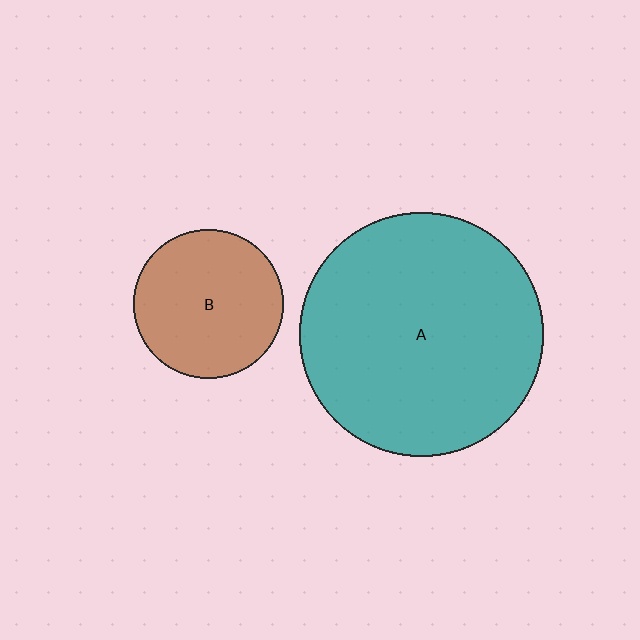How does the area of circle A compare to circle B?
Approximately 2.7 times.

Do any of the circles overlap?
No, none of the circles overlap.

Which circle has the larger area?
Circle A (teal).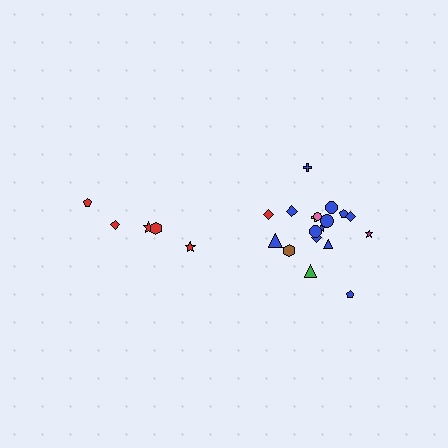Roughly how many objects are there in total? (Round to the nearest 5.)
Roughly 25 objects in total.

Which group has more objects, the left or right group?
The right group.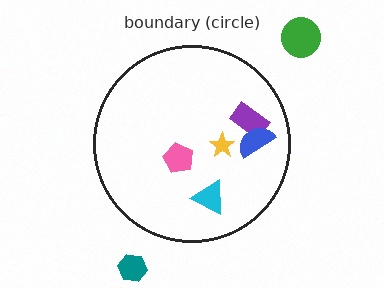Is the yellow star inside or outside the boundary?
Inside.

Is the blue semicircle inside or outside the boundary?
Inside.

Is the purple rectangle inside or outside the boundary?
Inside.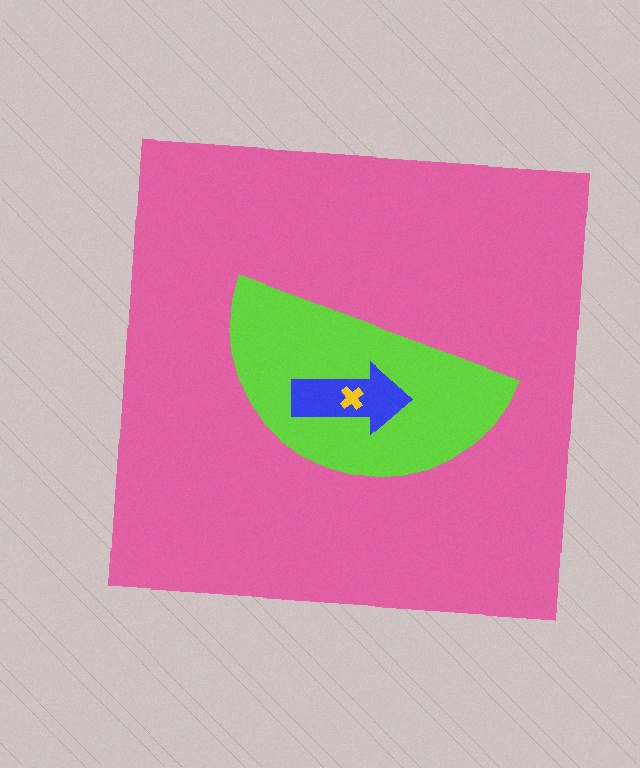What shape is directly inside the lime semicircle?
The blue arrow.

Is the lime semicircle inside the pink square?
Yes.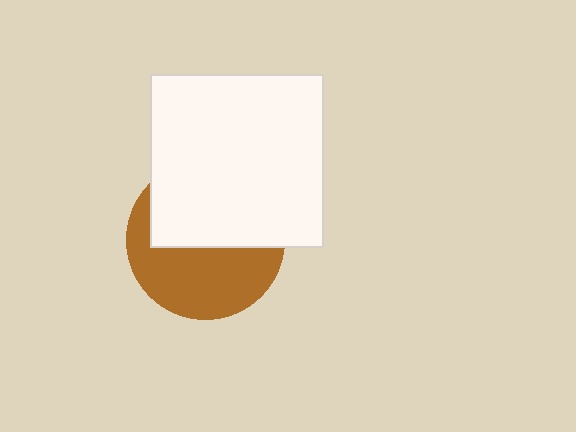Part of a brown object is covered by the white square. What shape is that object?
It is a circle.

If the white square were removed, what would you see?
You would see the complete brown circle.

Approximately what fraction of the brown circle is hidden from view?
Roughly 51% of the brown circle is hidden behind the white square.